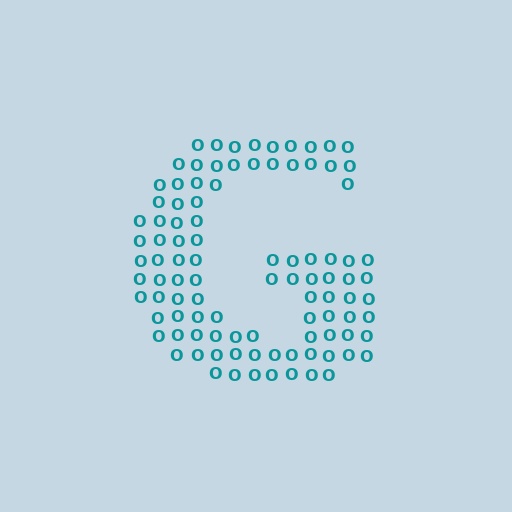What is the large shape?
The large shape is the letter G.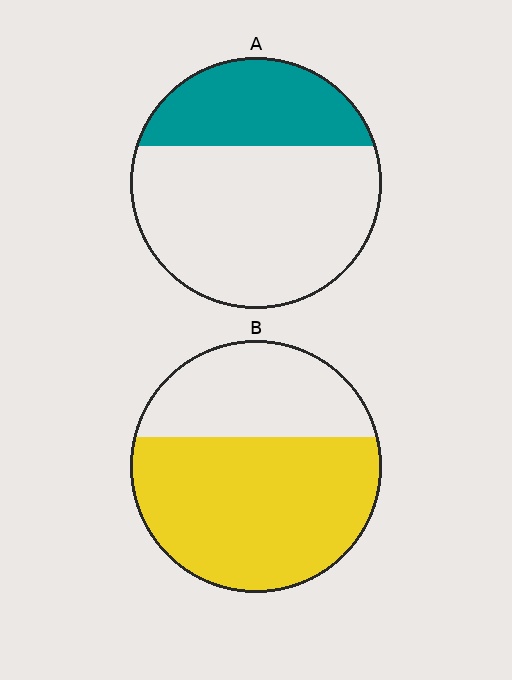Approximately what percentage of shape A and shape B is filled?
A is approximately 30% and B is approximately 65%.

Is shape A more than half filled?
No.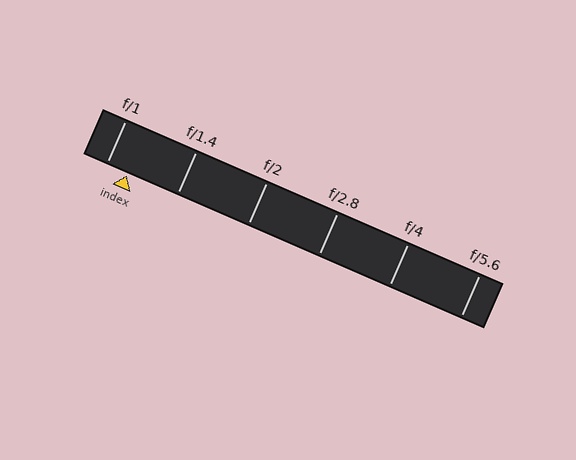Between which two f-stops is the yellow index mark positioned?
The index mark is between f/1 and f/1.4.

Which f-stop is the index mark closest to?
The index mark is closest to f/1.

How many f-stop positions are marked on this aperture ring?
There are 6 f-stop positions marked.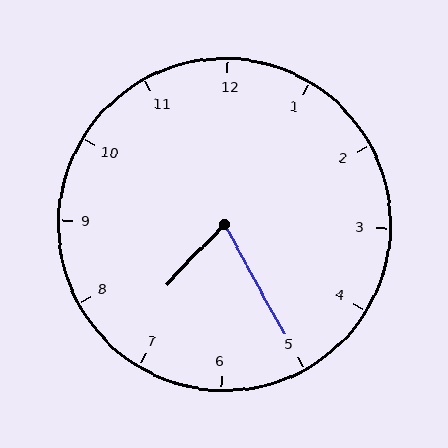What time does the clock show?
7:25.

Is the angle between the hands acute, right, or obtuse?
It is acute.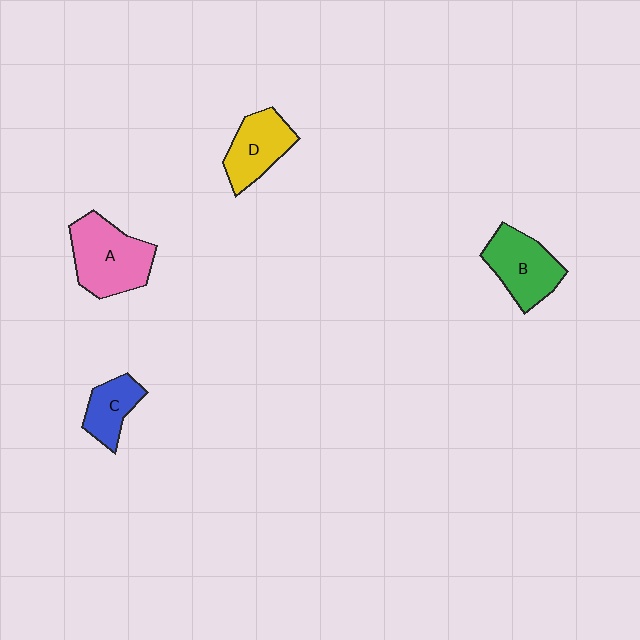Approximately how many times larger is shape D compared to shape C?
Approximately 1.4 times.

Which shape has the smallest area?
Shape C (blue).